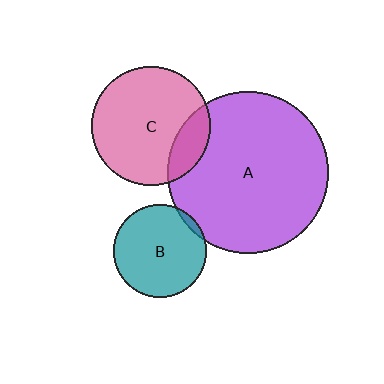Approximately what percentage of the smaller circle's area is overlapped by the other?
Approximately 5%.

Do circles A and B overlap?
Yes.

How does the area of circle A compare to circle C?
Approximately 1.8 times.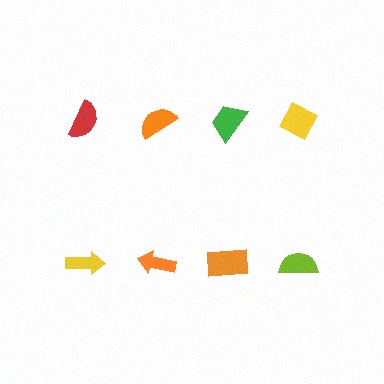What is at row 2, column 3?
An orange rectangle.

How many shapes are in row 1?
4 shapes.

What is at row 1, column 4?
A yellow diamond.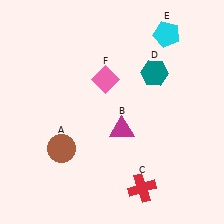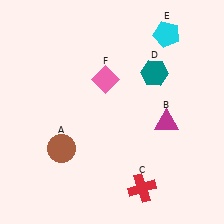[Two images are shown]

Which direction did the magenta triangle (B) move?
The magenta triangle (B) moved right.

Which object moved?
The magenta triangle (B) moved right.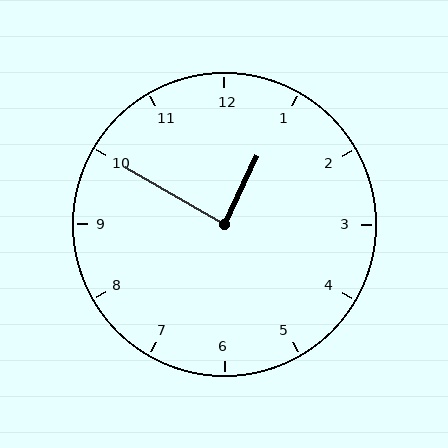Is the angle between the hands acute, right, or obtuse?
It is right.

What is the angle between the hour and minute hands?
Approximately 85 degrees.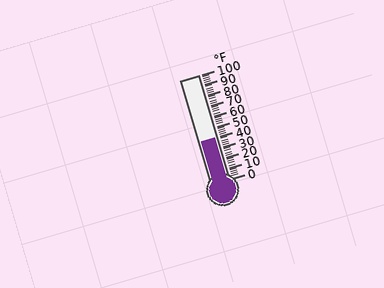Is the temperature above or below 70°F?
The temperature is below 70°F.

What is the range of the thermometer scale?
The thermometer scale ranges from 0°F to 100°F.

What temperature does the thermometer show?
The thermometer shows approximately 40°F.